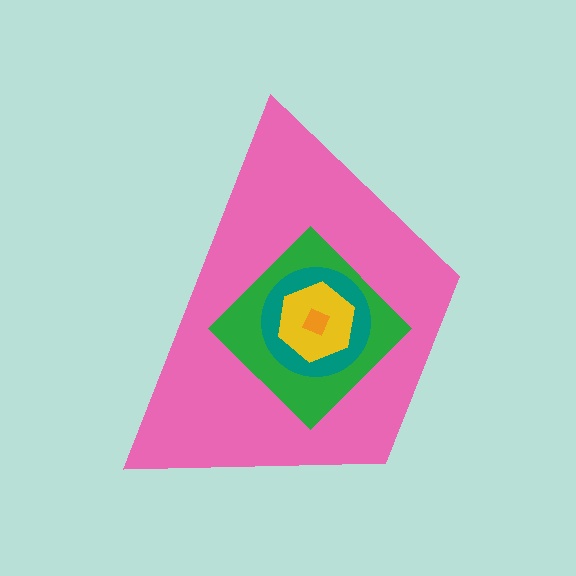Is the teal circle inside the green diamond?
Yes.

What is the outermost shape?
The pink trapezoid.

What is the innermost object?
The orange square.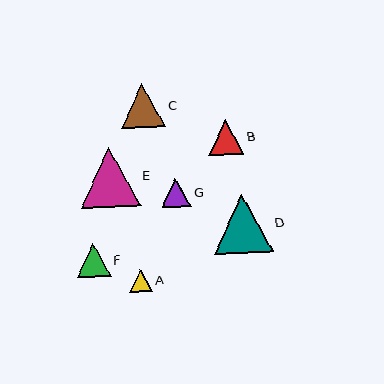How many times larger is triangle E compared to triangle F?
Triangle E is approximately 1.7 times the size of triangle F.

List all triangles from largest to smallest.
From largest to smallest: E, D, C, B, F, G, A.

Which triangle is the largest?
Triangle E is the largest with a size of approximately 60 pixels.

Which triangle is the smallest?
Triangle A is the smallest with a size of approximately 23 pixels.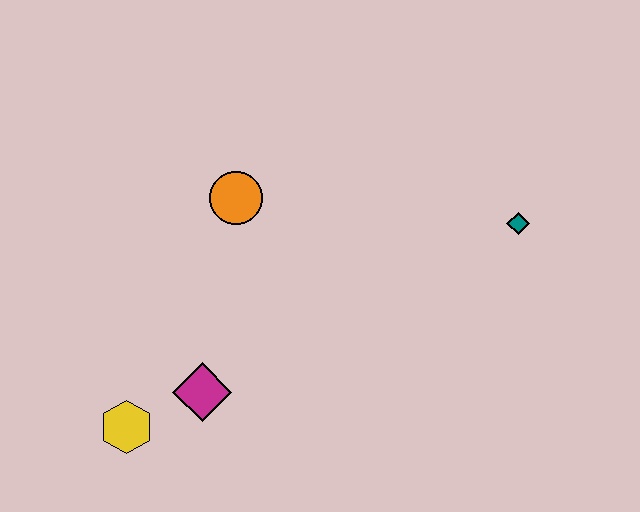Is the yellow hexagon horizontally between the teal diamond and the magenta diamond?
No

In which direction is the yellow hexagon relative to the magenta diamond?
The yellow hexagon is to the left of the magenta diamond.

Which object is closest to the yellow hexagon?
The magenta diamond is closest to the yellow hexagon.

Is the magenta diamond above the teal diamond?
No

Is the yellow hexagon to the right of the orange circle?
No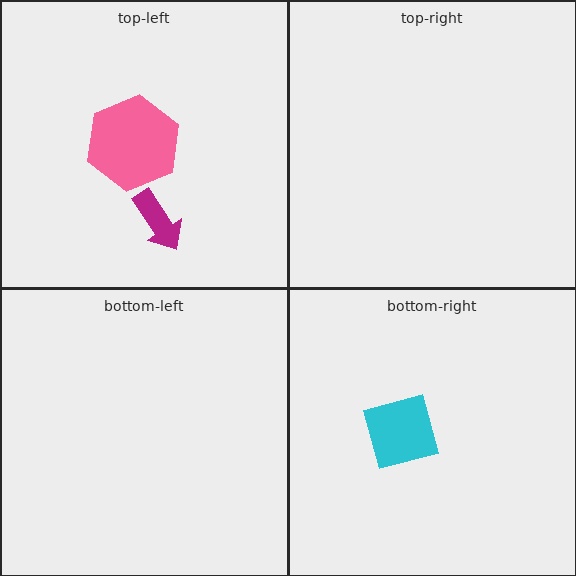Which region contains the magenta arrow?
The top-left region.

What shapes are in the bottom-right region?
The cyan square.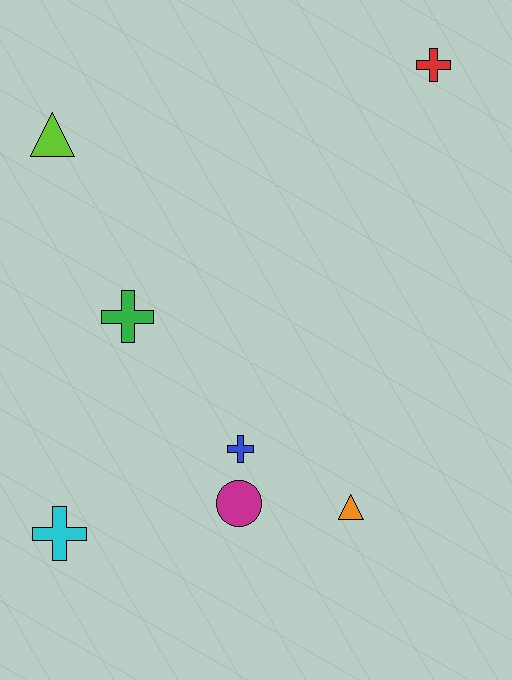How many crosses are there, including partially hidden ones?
There are 4 crosses.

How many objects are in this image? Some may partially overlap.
There are 7 objects.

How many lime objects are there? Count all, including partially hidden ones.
There is 1 lime object.